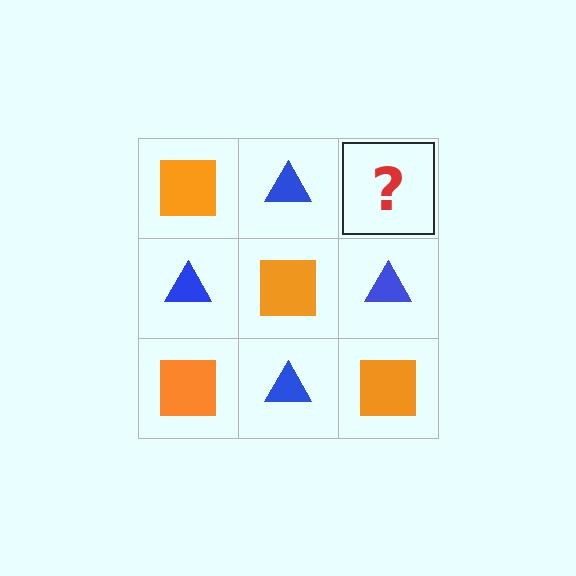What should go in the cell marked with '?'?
The missing cell should contain an orange square.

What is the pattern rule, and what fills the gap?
The rule is that it alternates orange square and blue triangle in a checkerboard pattern. The gap should be filled with an orange square.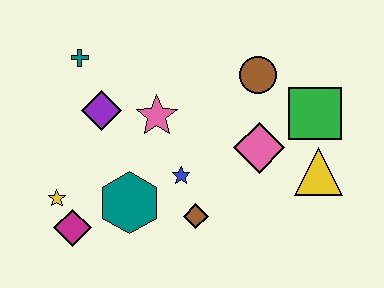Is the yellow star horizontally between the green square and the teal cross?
No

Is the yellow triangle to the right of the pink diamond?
Yes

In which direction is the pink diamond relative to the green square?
The pink diamond is to the left of the green square.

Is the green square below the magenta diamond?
No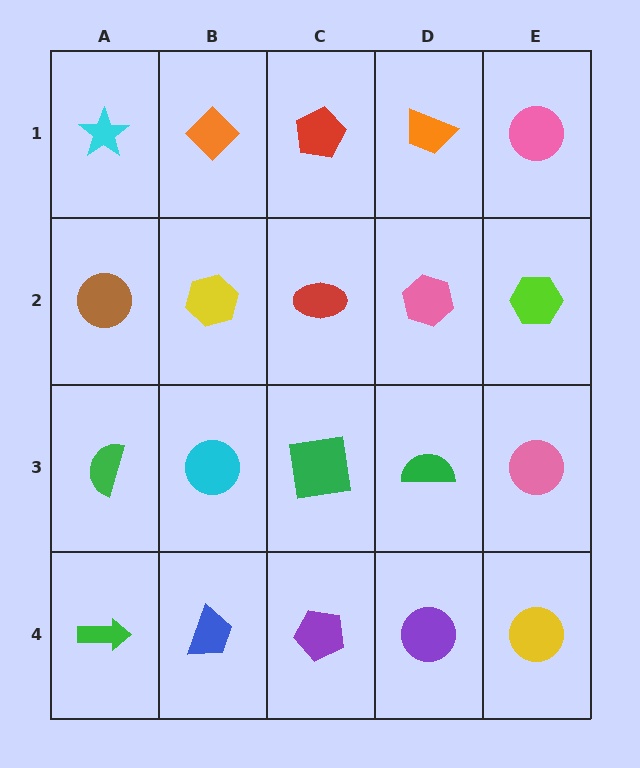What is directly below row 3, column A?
A green arrow.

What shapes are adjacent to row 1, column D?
A pink hexagon (row 2, column D), a red pentagon (row 1, column C), a pink circle (row 1, column E).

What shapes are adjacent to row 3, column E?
A lime hexagon (row 2, column E), a yellow circle (row 4, column E), a green semicircle (row 3, column D).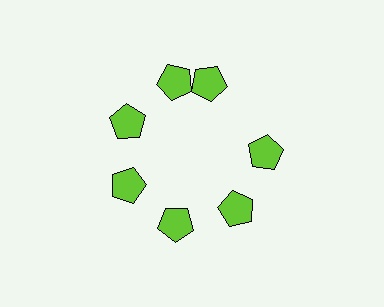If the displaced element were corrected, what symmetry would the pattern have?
It would have 7-fold rotational symmetry — the pattern would map onto itself every 51 degrees.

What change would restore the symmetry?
The symmetry would be restored by rotating it back into even spacing with its neighbors so that all 7 pentagons sit at equal angles and equal distance from the center.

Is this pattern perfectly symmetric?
No. The 7 lime pentagons are arranged in a ring, but one element near the 1 o'clock position is rotated out of alignment along the ring, breaking the 7-fold rotational symmetry.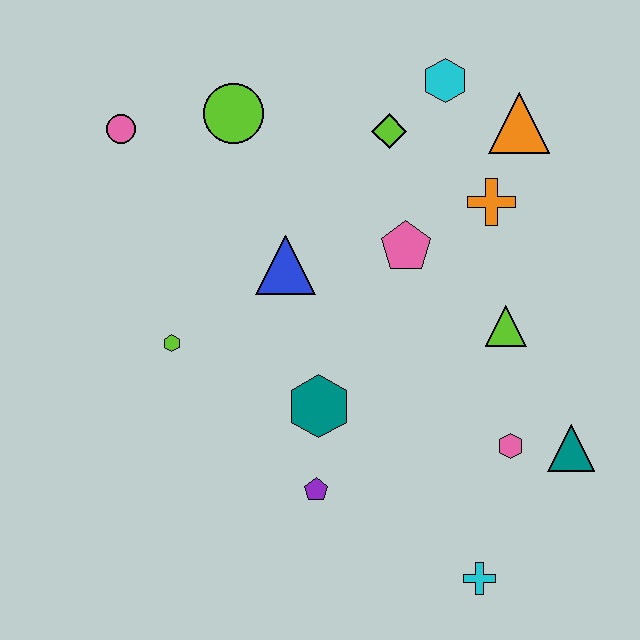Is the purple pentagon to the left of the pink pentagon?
Yes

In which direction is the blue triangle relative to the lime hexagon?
The blue triangle is to the right of the lime hexagon.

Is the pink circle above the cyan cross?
Yes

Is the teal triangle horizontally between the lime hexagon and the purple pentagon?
No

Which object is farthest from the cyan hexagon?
The cyan cross is farthest from the cyan hexagon.